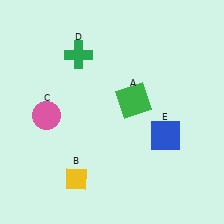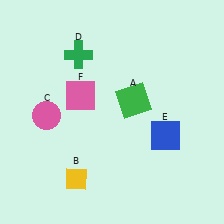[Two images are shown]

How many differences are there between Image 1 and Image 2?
There is 1 difference between the two images.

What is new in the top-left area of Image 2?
A pink square (F) was added in the top-left area of Image 2.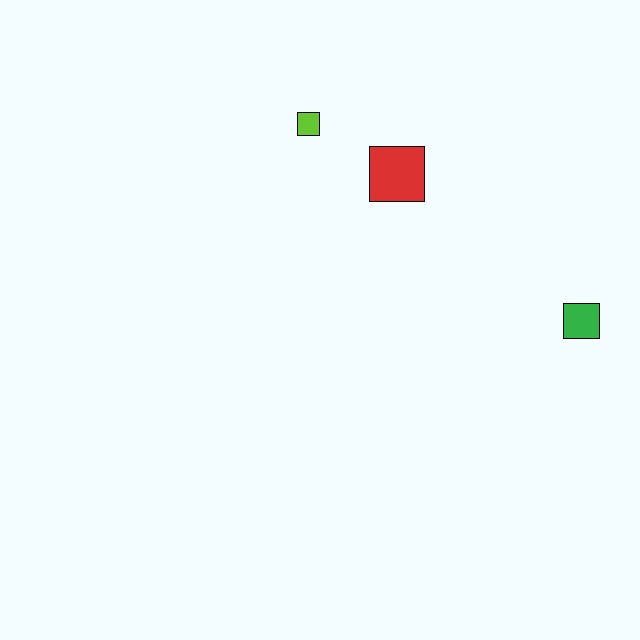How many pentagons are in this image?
There are no pentagons.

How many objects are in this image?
There are 3 objects.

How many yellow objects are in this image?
There are no yellow objects.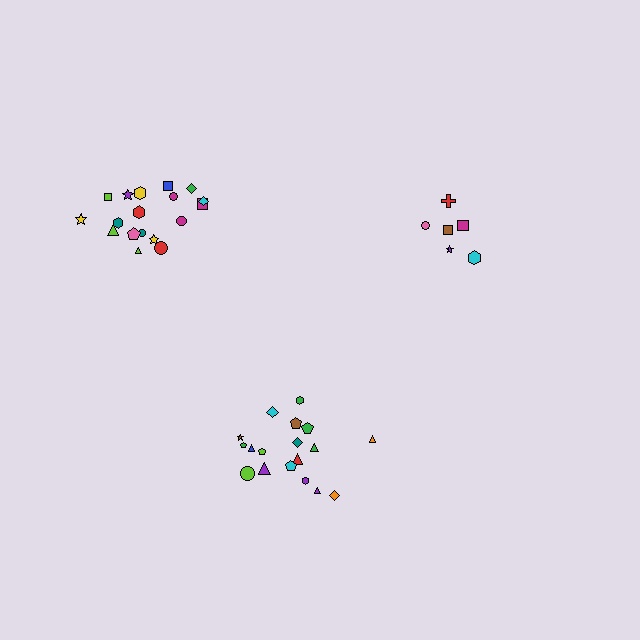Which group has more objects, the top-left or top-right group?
The top-left group.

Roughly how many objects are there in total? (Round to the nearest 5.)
Roughly 40 objects in total.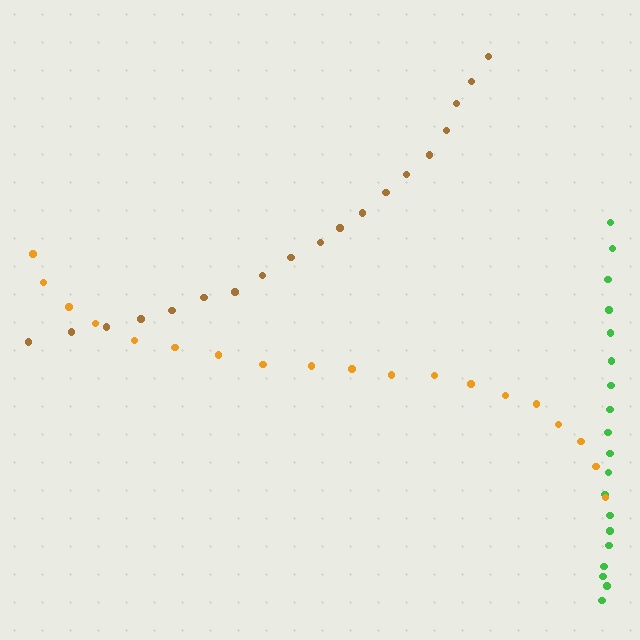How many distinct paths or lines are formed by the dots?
There are 3 distinct paths.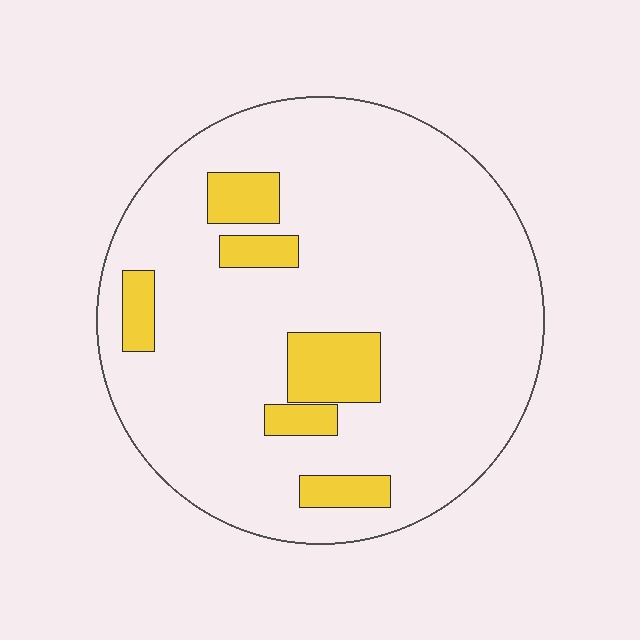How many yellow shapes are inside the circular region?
6.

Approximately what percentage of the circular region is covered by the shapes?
Approximately 15%.